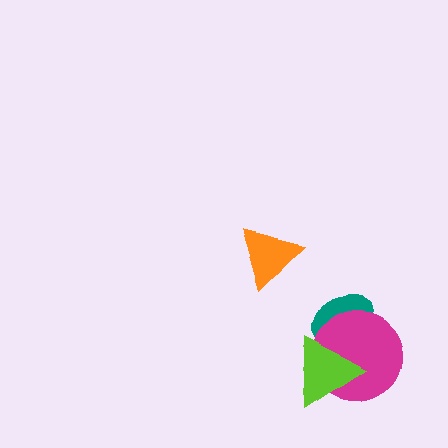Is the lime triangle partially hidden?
No, no other shape covers it.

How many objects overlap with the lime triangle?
2 objects overlap with the lime triangle.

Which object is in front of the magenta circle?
The lime triangle is in front of the magenta circle.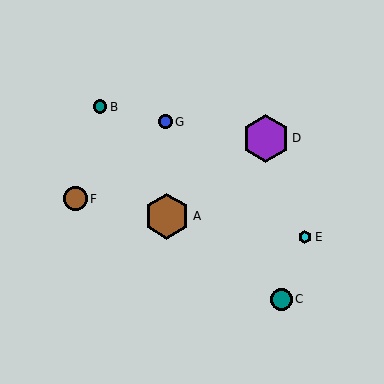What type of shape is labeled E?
Shape E is a cyan hexagon.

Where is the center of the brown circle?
The center of the brown circle is at (76, 199).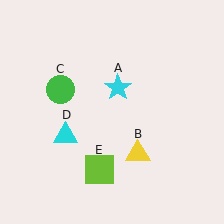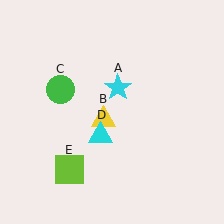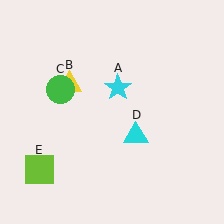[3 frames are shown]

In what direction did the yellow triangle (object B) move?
The yellow triangle (object B) moved up and to the left.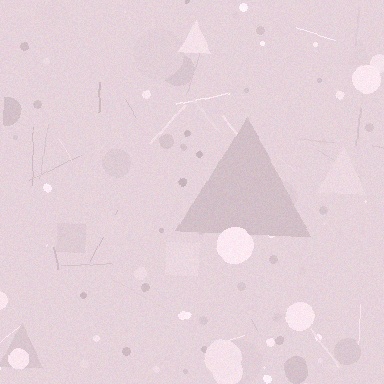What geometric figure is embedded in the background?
A triangle is embedded in the background.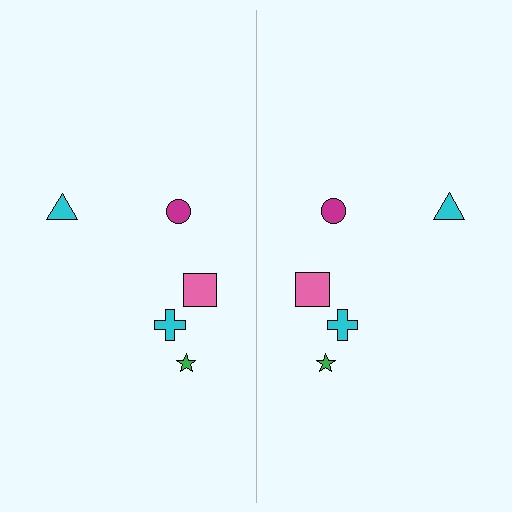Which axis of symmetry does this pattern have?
The pattern has a vertical axis of symmetry running through the center of the image.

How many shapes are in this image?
There are 10 shapes in this image.